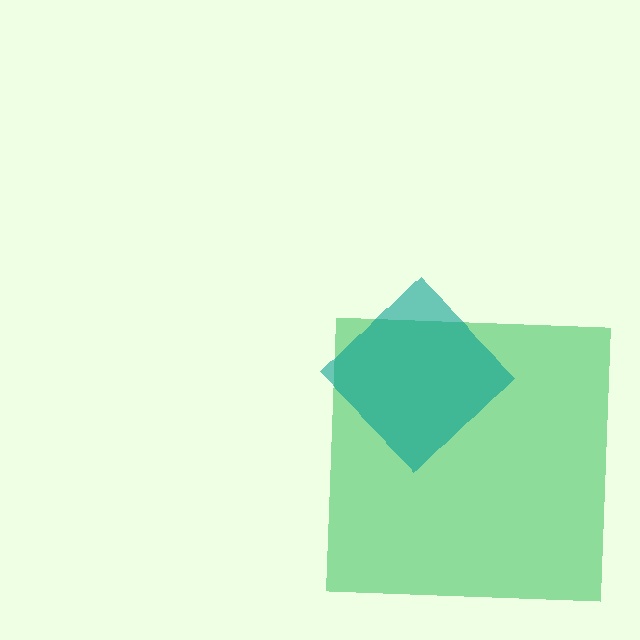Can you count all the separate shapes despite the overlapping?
Yes, there are 2 separate shapes.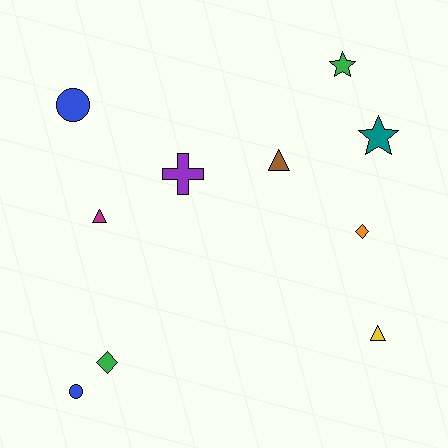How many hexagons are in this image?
There are no hexagons.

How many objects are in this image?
There are 10 objects.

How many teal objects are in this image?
There is 1 teal object.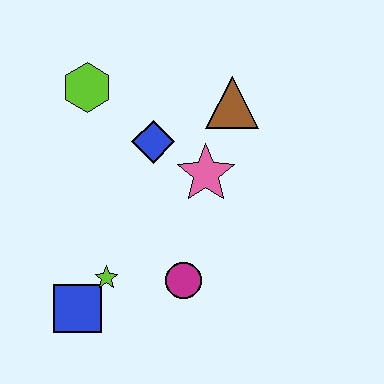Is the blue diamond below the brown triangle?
Yes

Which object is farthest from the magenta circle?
The lime hexagon is farthest from the magenta circle.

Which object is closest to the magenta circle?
The lime star is closest to the magenta circle.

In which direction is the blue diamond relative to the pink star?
The blue diamond is to the left of the pink star.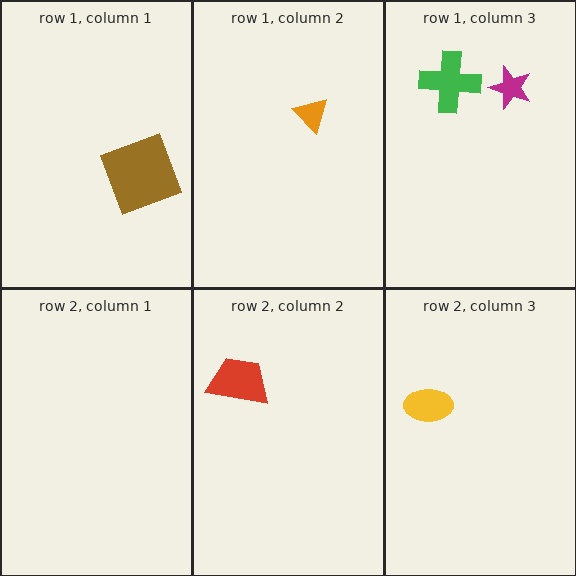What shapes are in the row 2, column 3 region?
The yellow ellipse.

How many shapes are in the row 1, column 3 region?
2.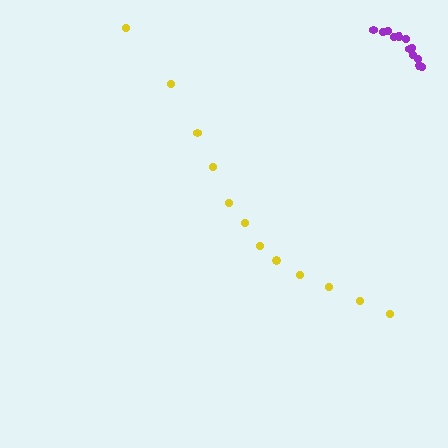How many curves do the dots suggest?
There are 2 distinct paths.